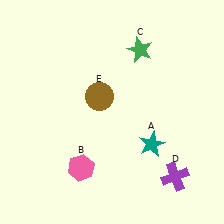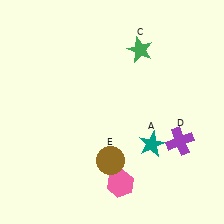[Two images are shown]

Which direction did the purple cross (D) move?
The purple cross (D) moved up.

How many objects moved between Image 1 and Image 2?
3 objects moved between the two images.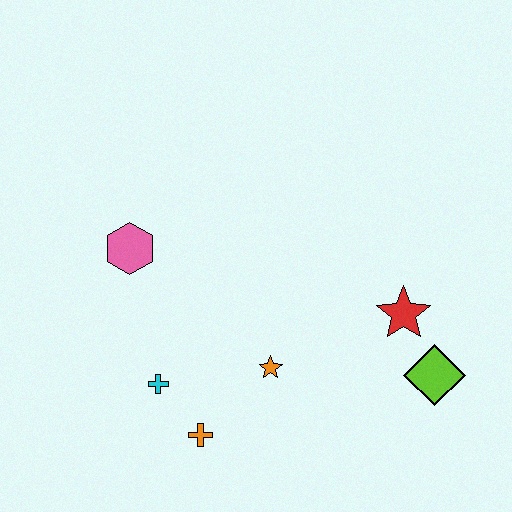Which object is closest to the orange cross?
The cyan cross is closest to the orange cross.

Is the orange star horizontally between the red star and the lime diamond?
No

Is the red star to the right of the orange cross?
Yes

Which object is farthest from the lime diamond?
The pink hexagon is farthest from the lime diamond.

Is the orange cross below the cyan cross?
Yes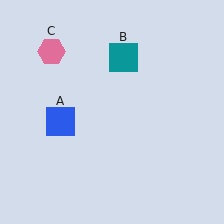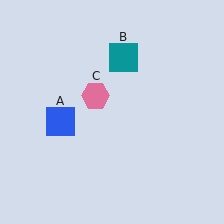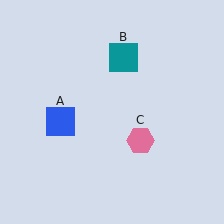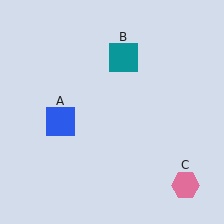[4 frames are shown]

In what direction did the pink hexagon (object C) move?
The pink hexagon (object C) moved down and to the right.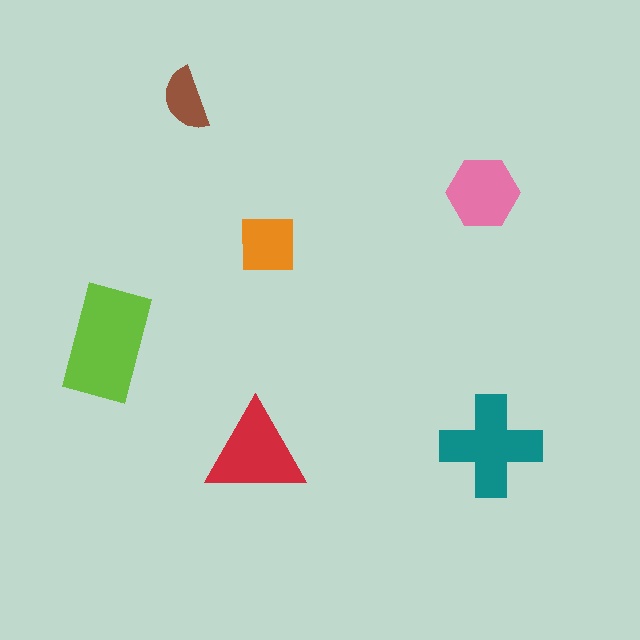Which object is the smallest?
The brown semicircle.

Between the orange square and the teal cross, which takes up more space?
The teal cross.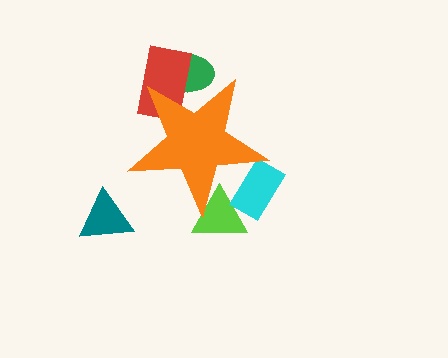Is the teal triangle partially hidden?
No, the teal triangle is fully visible.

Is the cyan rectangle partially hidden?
Yes, the cyan rectangle is partially hidden behind the orange star.